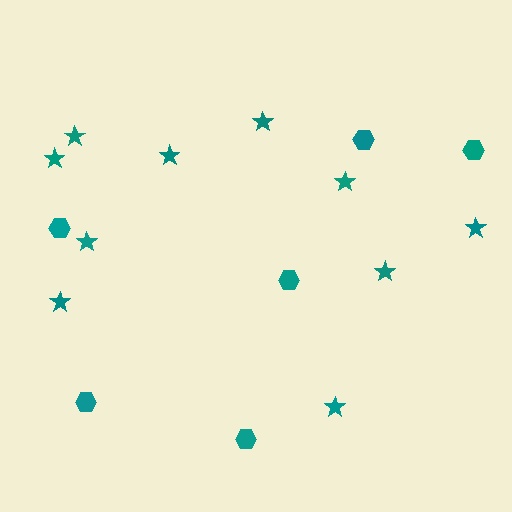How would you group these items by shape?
There are 2 groups: one group of hexagons (6) and one group of stars (10).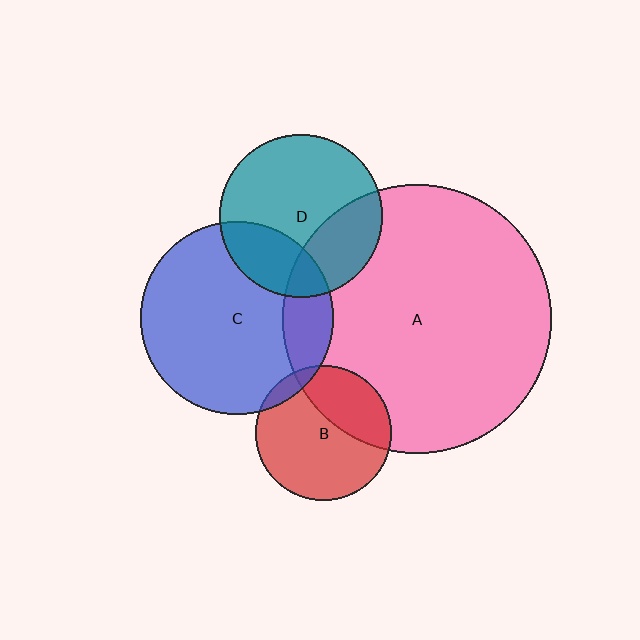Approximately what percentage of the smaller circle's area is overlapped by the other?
Approximately 30%.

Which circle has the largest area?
Circle A (pink).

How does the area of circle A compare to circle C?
Approximately 1.9 times.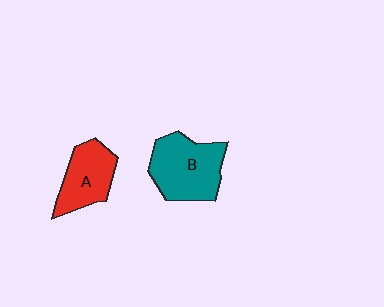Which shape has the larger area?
Shape B (teal).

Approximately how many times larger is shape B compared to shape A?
Approximately 1.4 times.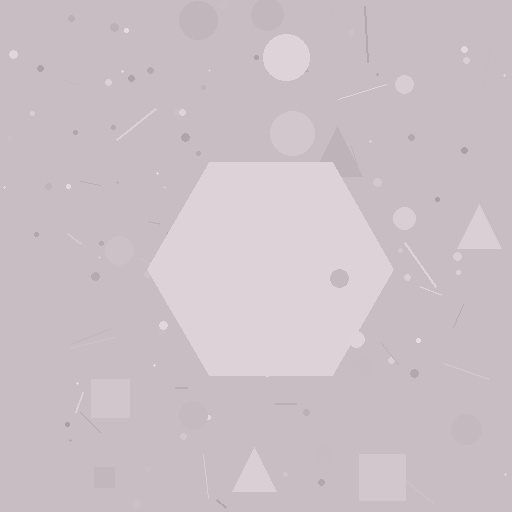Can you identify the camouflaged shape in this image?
The camouflaged shape is a hexagon.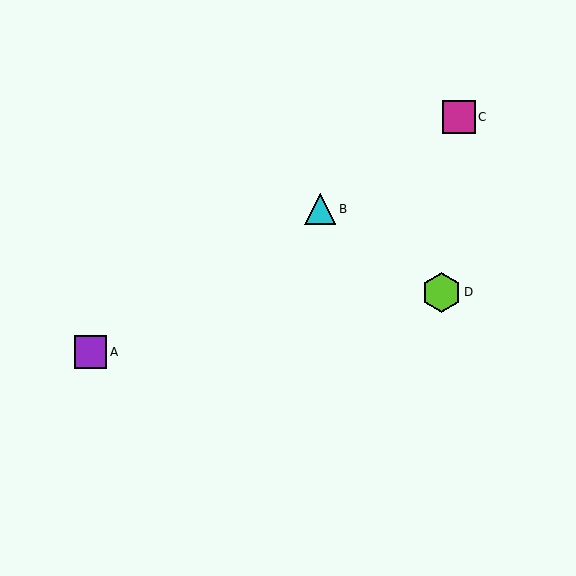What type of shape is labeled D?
Shape D is a lime hexagon.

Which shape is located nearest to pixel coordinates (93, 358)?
The purple square (labeled A) at (91, 352) is nearest to that location.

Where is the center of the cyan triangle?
The center of the cyan triangle is at (320, 209).